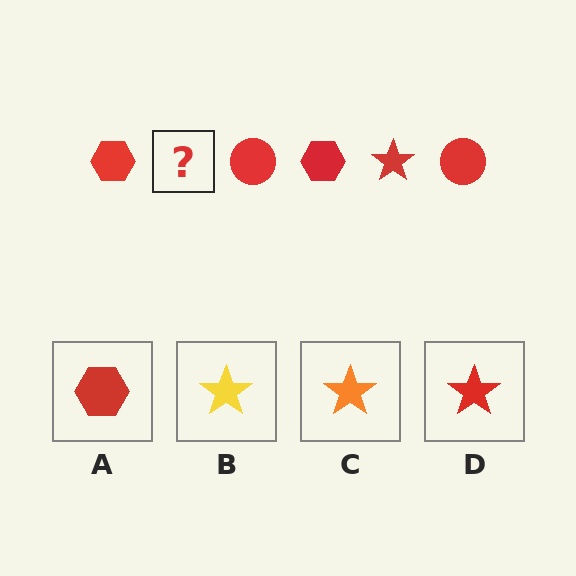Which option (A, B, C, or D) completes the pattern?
D.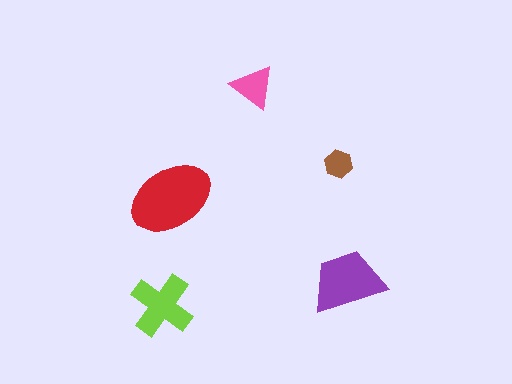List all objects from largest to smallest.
The red ellipse, the purple trapezoid, the lime cross, the pink triangle, the brown hexagon.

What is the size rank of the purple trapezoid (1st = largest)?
2nd.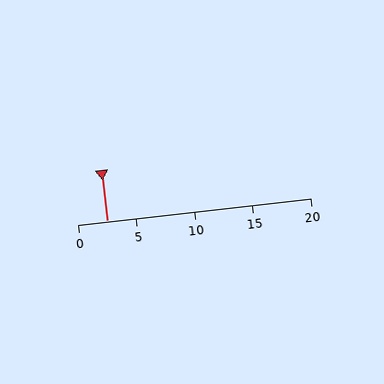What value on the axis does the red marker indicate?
The marker indicates approximately 2.5.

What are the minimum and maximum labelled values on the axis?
The axis runs from 0 to 20.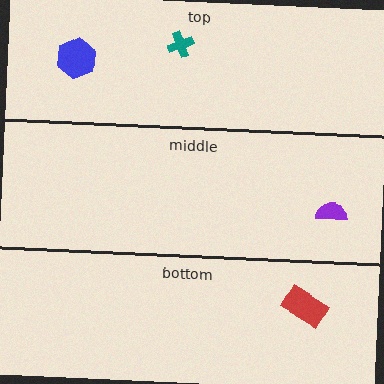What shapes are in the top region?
The blue hexagon, the teal cross.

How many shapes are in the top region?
2.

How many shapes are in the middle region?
1.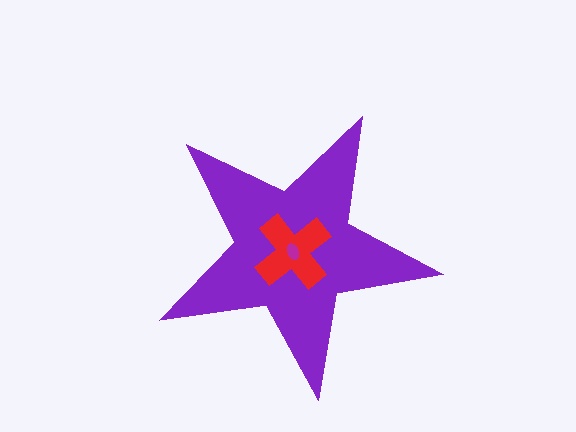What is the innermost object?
The magenta ellipse.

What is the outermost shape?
The purple star.